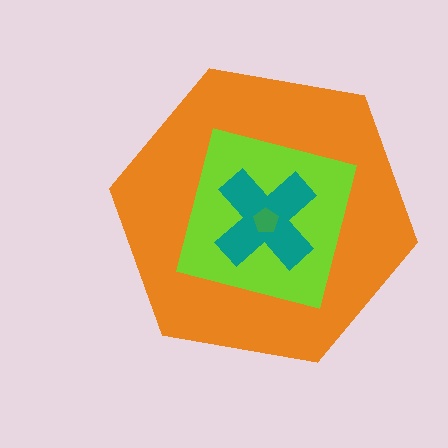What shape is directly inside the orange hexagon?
The lime square.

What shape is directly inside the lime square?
The teal cross.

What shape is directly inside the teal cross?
The green pentagon.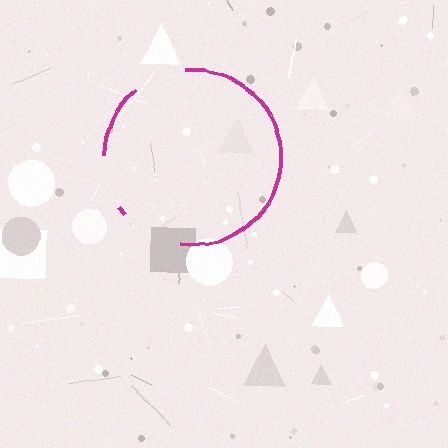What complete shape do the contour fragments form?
The contour fragments form a circle.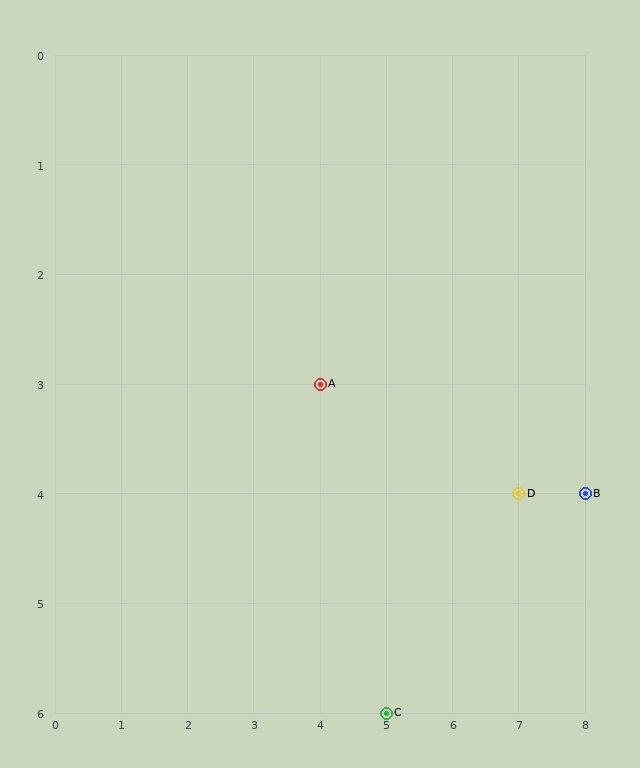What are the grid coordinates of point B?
Point B is at grid coordinates (8, 4).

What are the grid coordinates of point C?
Point C is at grid coordinates (5, 6).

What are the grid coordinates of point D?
Point D is at grid coordinates (7, 4).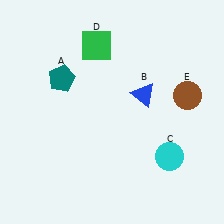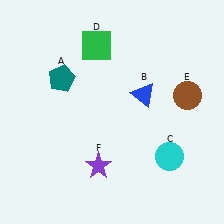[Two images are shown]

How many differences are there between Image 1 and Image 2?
There is 1 difference between the two images.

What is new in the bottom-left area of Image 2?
A purple star (F) was added in the bottom-left area of Image 2.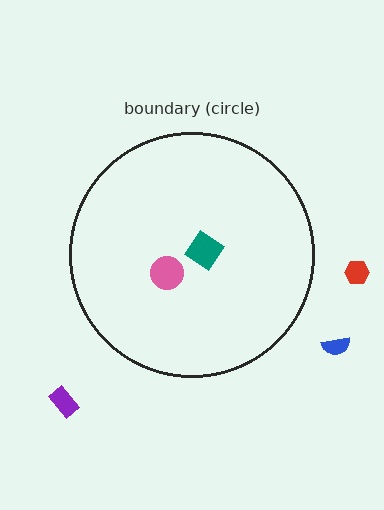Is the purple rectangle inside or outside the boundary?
Outside.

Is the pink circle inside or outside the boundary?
Inside.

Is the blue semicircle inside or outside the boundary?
Outside.